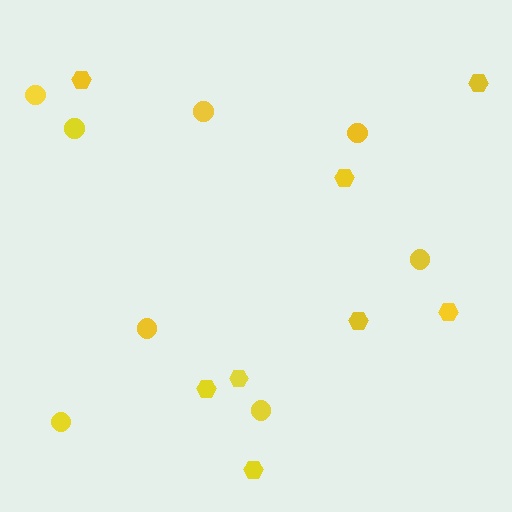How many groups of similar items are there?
There are 2 groups: one group of circles (8) and one group of hexagons (8).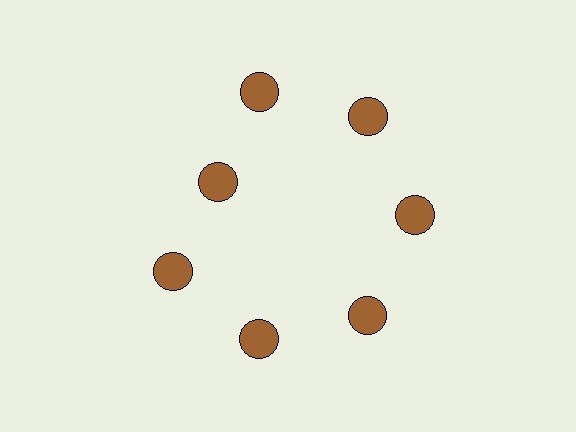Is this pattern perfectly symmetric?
No. The 7 brown circles are arranged in a ring, but one element near the 10 o'clock position is pulled inward toward the center, breaking the 7-fold rotational symmetry.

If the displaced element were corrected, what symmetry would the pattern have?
It would have 7-fold rotational symmetry — the pattern would map onto itself every 51 degrees.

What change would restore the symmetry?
The symmetry would be restored by moving it outward, back onto the ring so that all 7 circles sit at equal angles and equal distance from the center.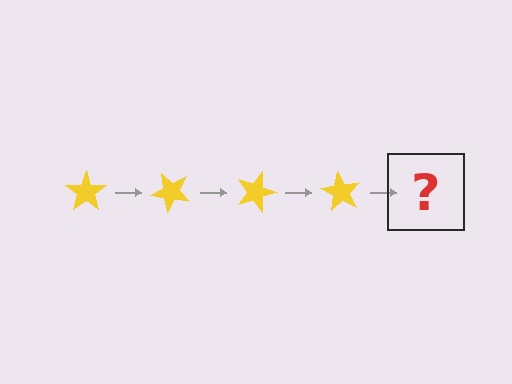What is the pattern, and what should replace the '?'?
The pattern is that the star rotates 45 degrees each step. The '?' should be a yellow star rotated 180 degrees.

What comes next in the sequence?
The next element should be a yellow star rotated 180 degrees.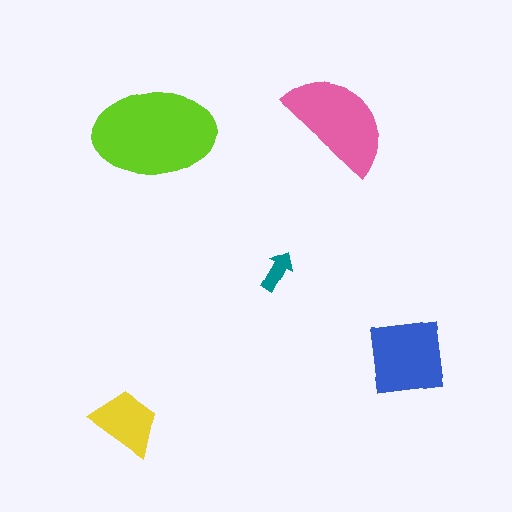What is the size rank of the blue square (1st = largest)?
3rd.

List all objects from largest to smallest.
The lime ellipse, the pink semicircle, the blue square, the yellow trapezoid, the teal arrow.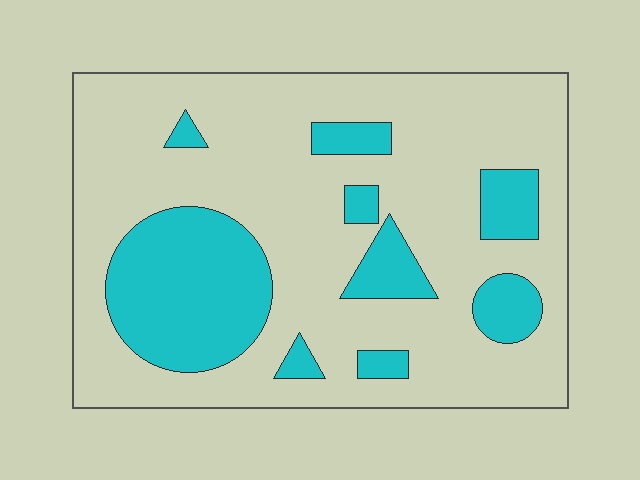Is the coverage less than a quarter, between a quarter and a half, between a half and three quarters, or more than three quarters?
Between a quarter and a half.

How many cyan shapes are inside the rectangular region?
9.